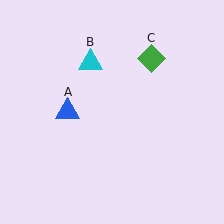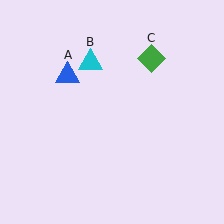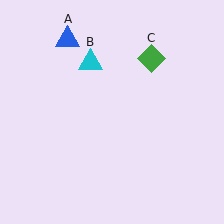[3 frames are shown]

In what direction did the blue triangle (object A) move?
The blue triangle (object A) moved up.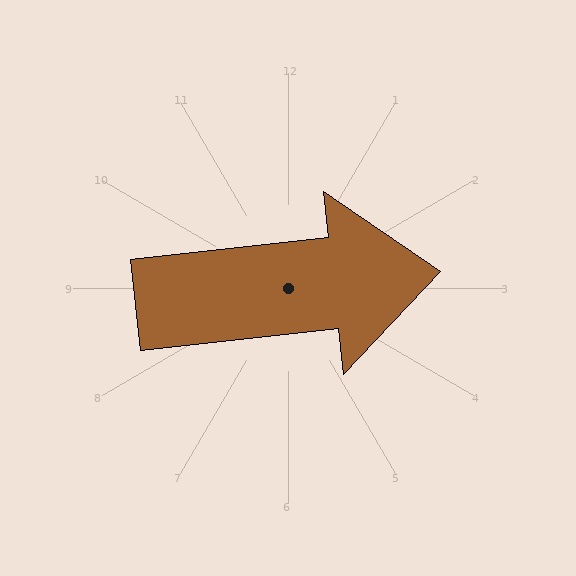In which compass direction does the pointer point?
East.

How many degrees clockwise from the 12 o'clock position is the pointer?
Approximately 84 degrees.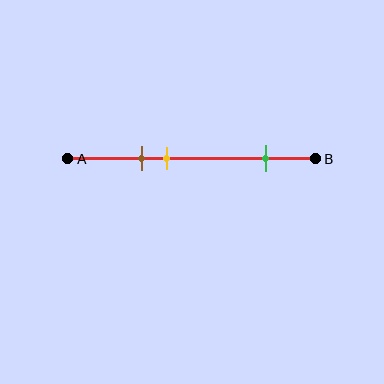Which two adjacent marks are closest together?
The brown and yellow marks are the closest adjacent pair.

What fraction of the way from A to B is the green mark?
The green mark is approximately 80% (0.8) of the way from A to B.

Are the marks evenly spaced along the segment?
No, the marks are not evenly spaced.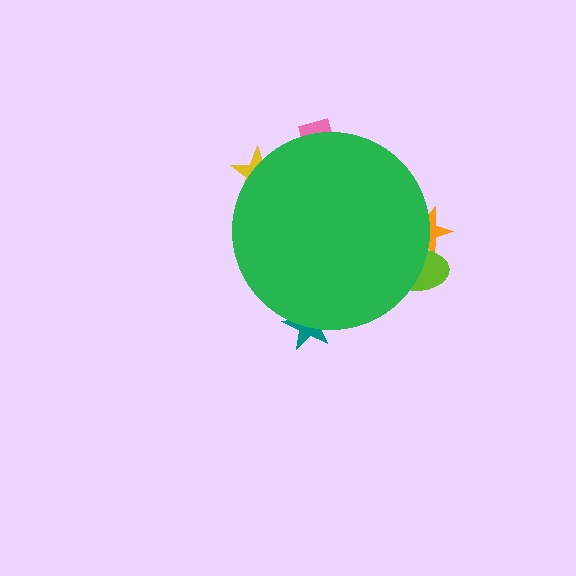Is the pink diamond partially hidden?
Yes, the pink diamond is partially hidden behind the green circle.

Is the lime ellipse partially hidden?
Yes, the lime ellipse is partially hidden behind the green circle.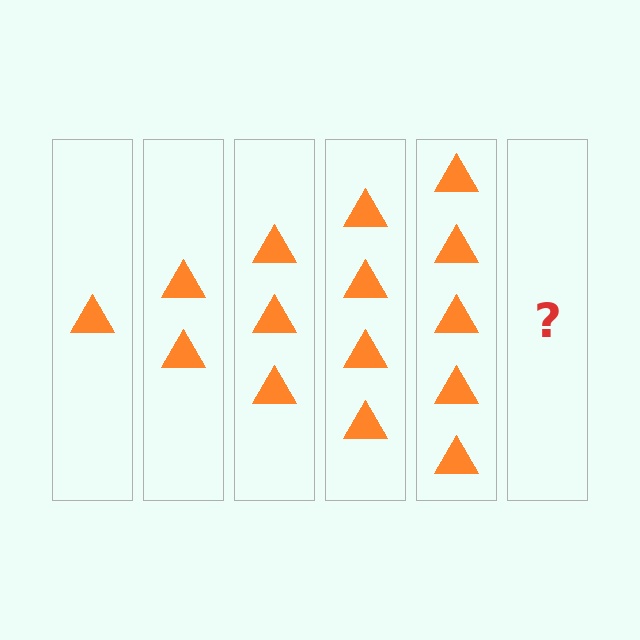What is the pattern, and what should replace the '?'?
The pattern is that each step adds one more triangle. The '?' should be 6 triangles.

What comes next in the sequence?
The next element should be 6 triangles.